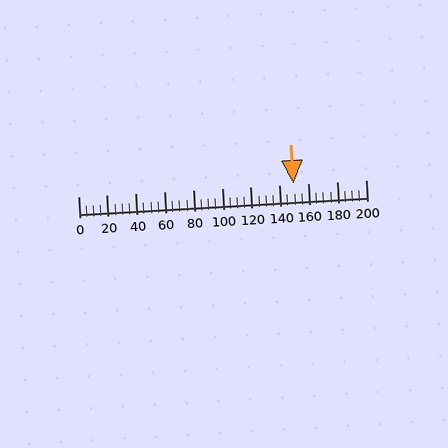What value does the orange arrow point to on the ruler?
The orange arrow points to approximately 150.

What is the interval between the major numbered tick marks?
The major tick marks are spaced 20 units apart.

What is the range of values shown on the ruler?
The ruler shows values from 0 to 200.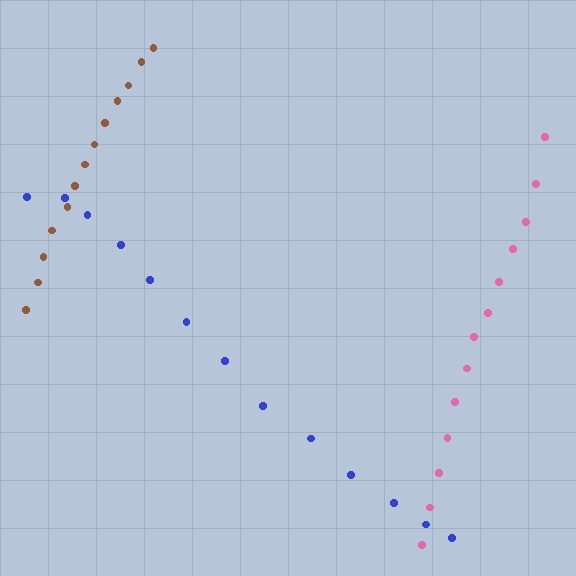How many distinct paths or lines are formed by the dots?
There are 3 distinct paths.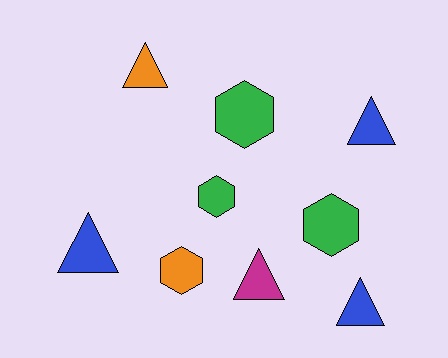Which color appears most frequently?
Blue, with 3 objects.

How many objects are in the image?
There are 9 objects.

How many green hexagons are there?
There are 3 green hexagons.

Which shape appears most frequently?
Triangle, with 5 objects.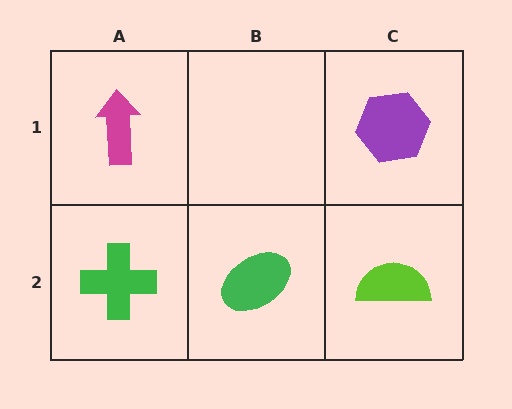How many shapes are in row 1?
2 shapes.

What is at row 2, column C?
A lime semicircle.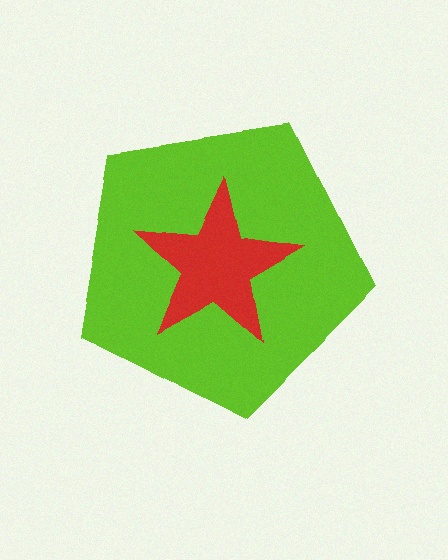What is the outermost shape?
The lime pentagon.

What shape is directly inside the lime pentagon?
The red star.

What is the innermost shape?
The red star.